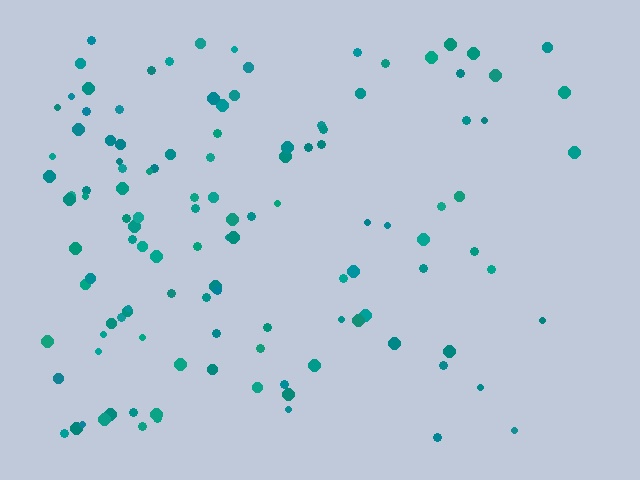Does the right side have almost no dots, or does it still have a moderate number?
Still a moderate number, just noticeably fewer than the left.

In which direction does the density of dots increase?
From right to left, with the left side densest.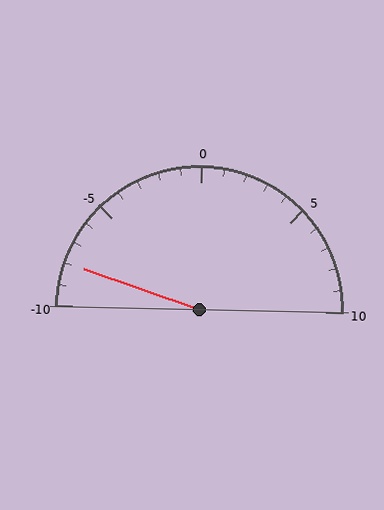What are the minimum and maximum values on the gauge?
The gauge ranges from -10 to 10.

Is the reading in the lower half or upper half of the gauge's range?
The reading is in the lower half of the range (-10 to 10).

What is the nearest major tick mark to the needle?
The nearest major tick mark is -10.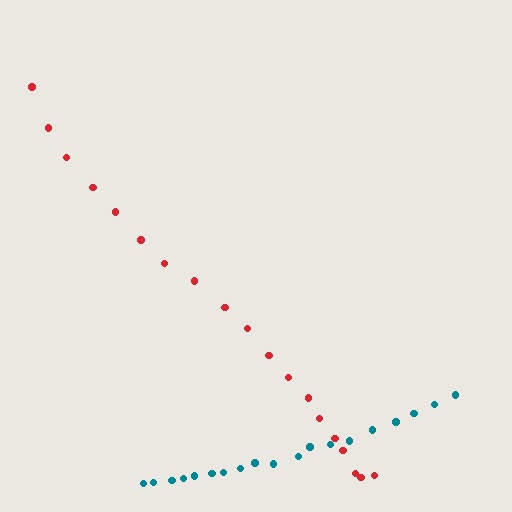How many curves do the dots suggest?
There are 2 distinct paths.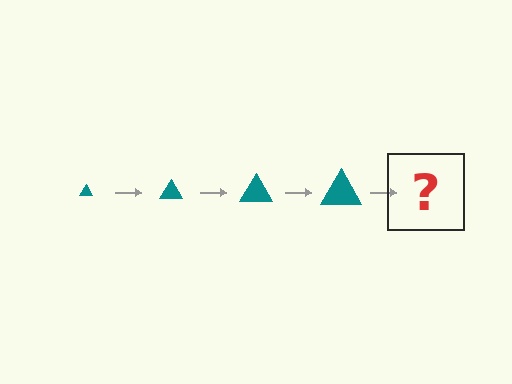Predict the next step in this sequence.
The next step is a teal triangle, larger than the previous one.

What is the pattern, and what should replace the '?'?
The pattern is that the triangle gets progressively larger each step. The '?' should be a teal triangle, larger than the previous one.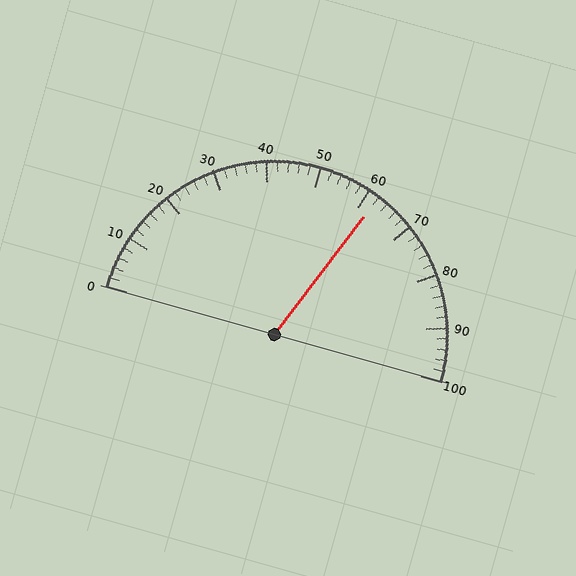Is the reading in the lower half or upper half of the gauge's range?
The reading is in the upper half of the range (0 to 100).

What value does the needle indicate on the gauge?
The needle indicates approximately 62.